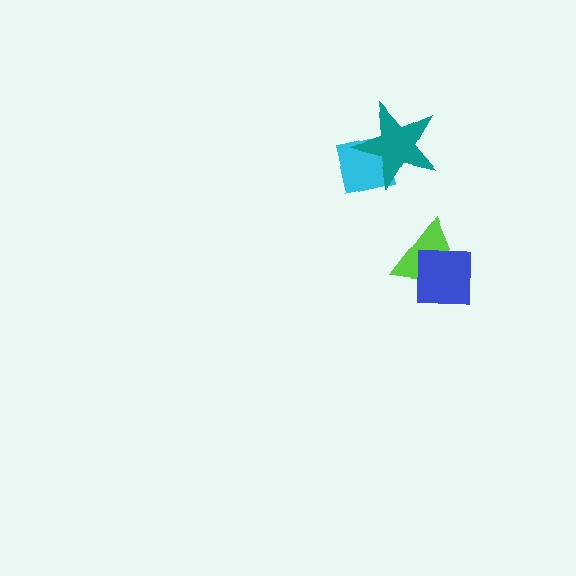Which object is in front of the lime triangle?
The blue square is in front of the lime triangle.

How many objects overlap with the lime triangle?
1 object overlaps with the lime triangle.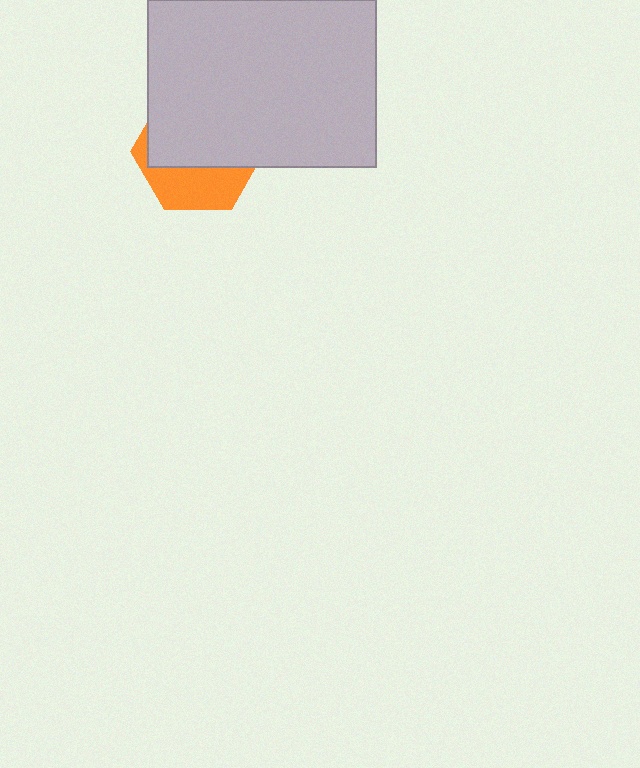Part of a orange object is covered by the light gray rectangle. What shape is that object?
It is a hexagon.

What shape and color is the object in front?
The object in front is a light gray rectangle.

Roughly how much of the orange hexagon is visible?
A small part of it is visible (roughly 37%).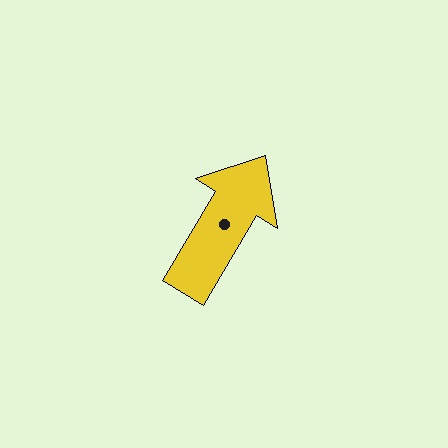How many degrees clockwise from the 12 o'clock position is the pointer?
Approximately 31 degrees.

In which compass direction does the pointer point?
Northeast.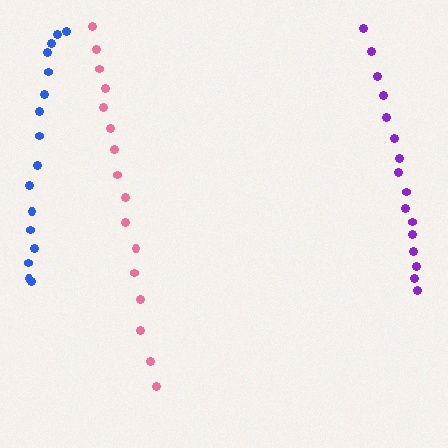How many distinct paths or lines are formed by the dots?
There are 3 distinct paths.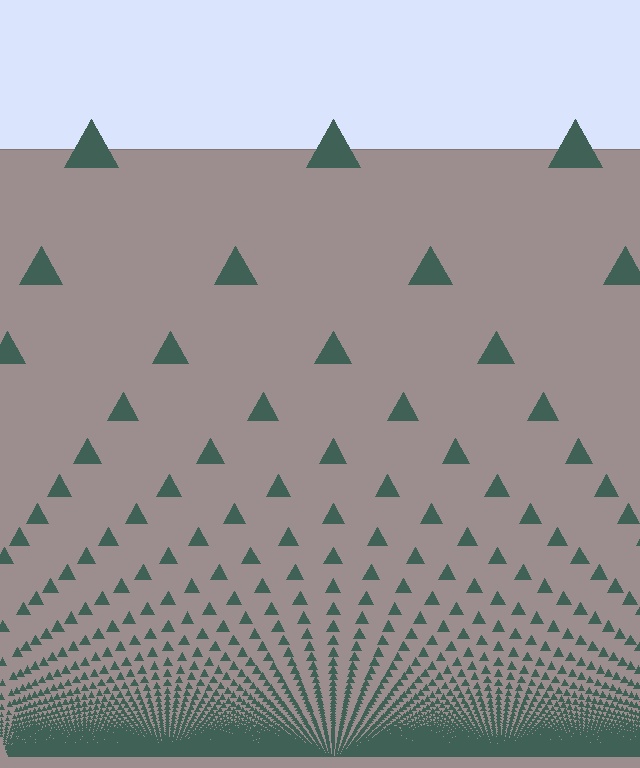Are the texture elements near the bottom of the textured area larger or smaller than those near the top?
Smaller. The gradient is inverted — elements near the bottom are smaller and denser.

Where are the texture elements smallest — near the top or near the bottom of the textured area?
Near the bottom.